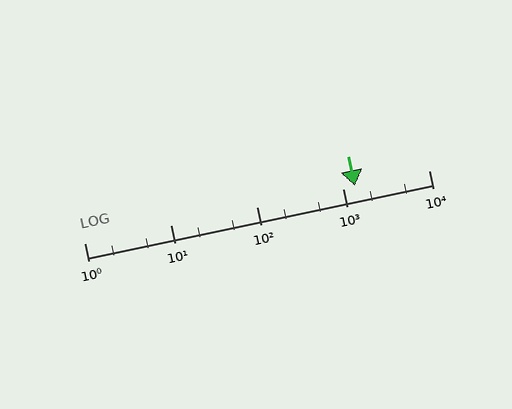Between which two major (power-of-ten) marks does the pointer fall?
The pointer is between 1000 and 10000.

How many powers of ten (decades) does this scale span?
The scale spans 4 decades, from 1 to 10000.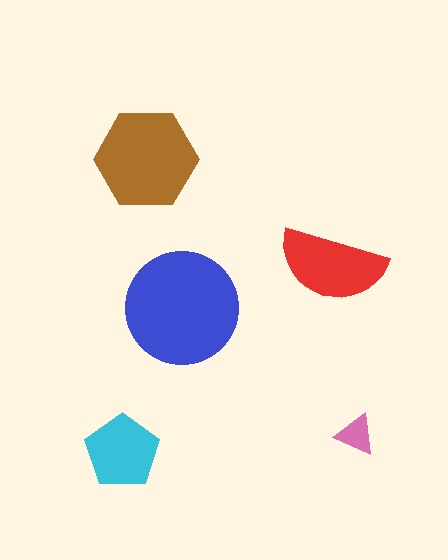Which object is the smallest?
The pink triangle.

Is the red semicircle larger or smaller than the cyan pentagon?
Larger.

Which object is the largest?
The blue circle.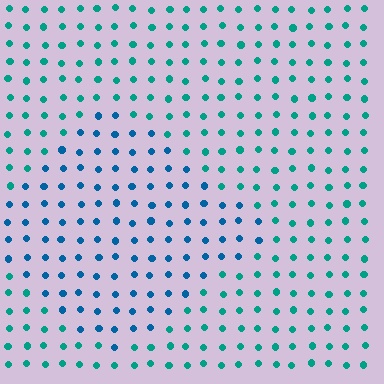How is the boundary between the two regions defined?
The boundary is defined purely by a slight shift in hue (about 33 degrees). Spacing, size, and orientation are identical on both sides.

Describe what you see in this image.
The image is filled with small teal elements in a uniform arrangement. A diamond-shaped region is visible where the elements are tinted to a slightly different hue, forming a subtle color boundary.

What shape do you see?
I see a diamond.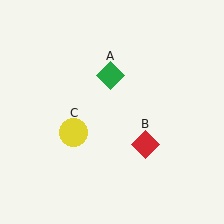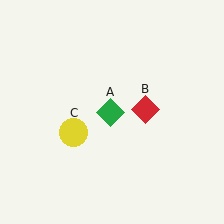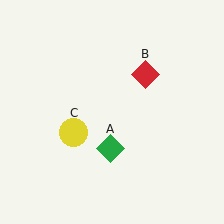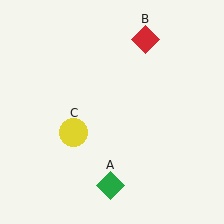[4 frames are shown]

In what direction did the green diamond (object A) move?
The green diamond (object A) moved down.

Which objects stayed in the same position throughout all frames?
Yellow circle (object C) remained stationary.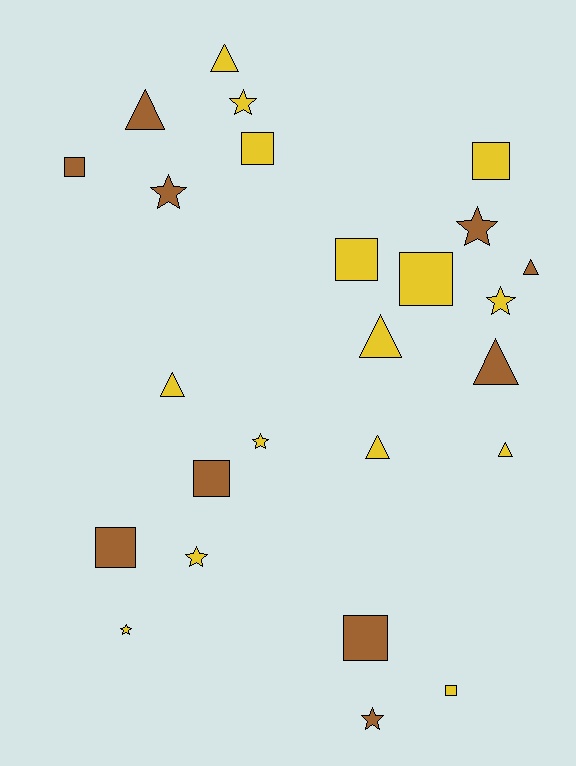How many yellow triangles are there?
There are 5 yellow triangles.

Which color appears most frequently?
Yellow, with 15 objects.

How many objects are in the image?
There are 25 objects.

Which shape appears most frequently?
Square, with 9 objects.